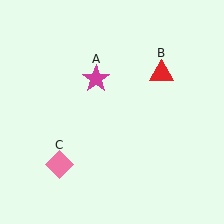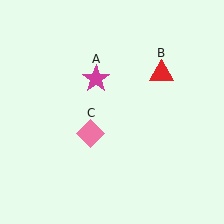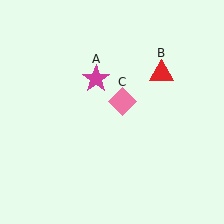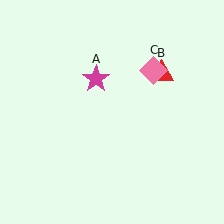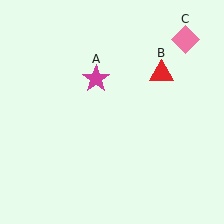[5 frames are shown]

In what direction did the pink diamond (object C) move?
The pink diamond (object C) moved up and to the right.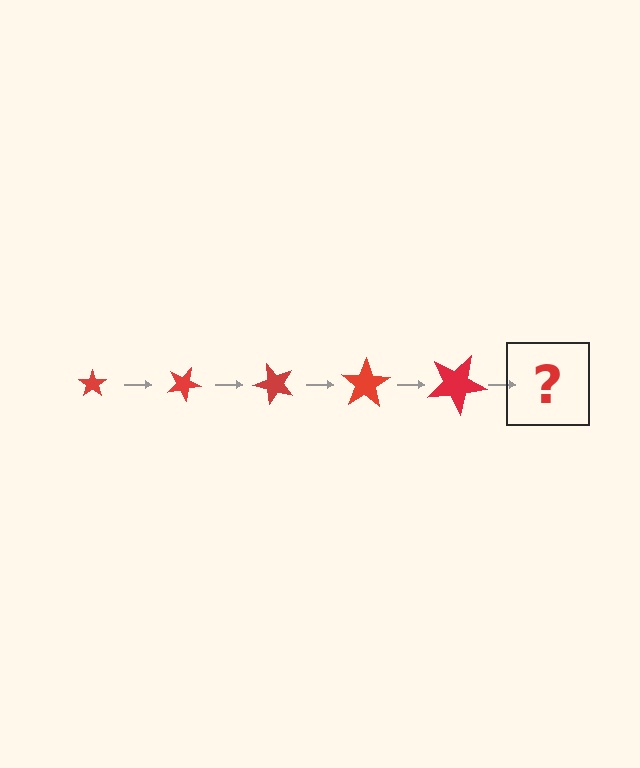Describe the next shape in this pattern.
It should be a star, larger than the previous one and rotated 125 degrees from the start.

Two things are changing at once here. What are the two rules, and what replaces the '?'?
The two rules are that the star grows larger each step and it rotates 25 degrees each step. The '?' should be a star, larger than the previous one and rotated 125 degrees from the start.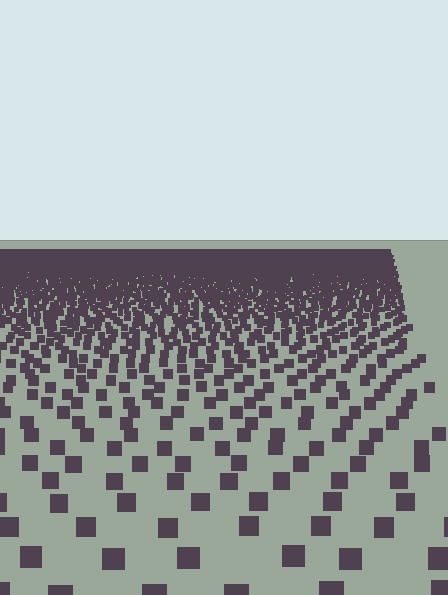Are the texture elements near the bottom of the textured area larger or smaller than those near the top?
Larger. Near the bottom, elements are closer to the viewer and appear at a bigger on-screen size.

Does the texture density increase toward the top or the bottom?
Density increases toward the top.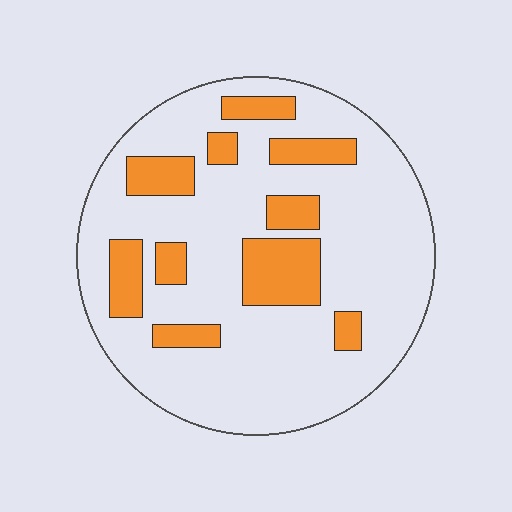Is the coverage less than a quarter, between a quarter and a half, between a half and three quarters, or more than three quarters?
Less than a quarter.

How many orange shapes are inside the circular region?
10.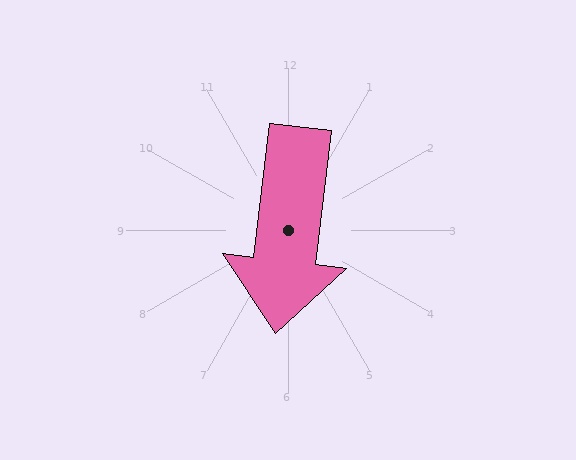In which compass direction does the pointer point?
South.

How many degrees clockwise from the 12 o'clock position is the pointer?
Approximately 187 degrees.